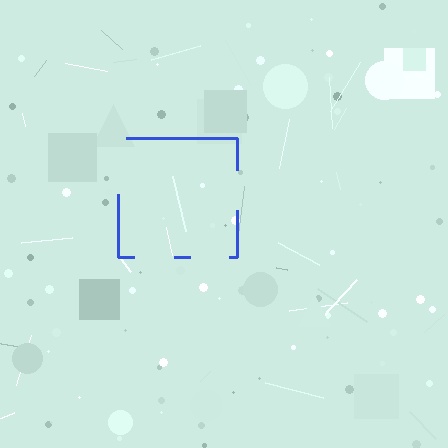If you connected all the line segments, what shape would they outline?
They would outline a square.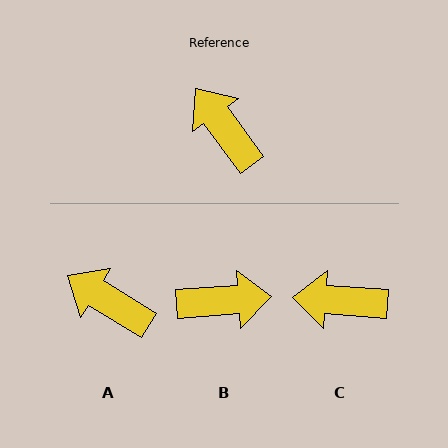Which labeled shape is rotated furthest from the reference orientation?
B, about 122 degrees away.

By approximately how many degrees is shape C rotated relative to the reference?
Approximately 50 degrees counter-clockwise.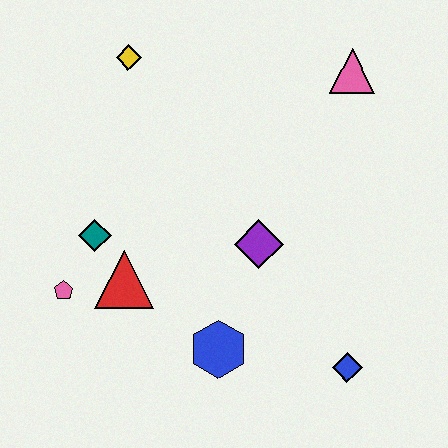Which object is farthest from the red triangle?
The pink triangle is farthest from the red triangle.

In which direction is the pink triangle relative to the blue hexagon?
The pink triangle is above the blue hexagon.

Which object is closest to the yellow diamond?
The teal diamond is closest to the yellow diamond.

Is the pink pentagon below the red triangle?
Yes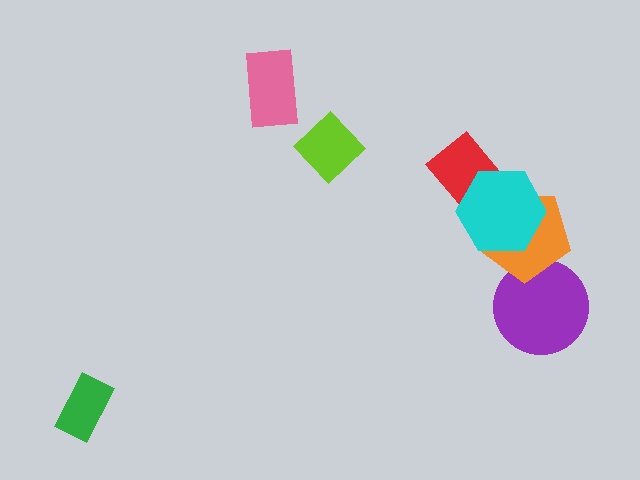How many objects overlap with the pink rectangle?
0 objects overlap with the pink rectangle.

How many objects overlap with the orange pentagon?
2 objects overlap with the orange pentagon.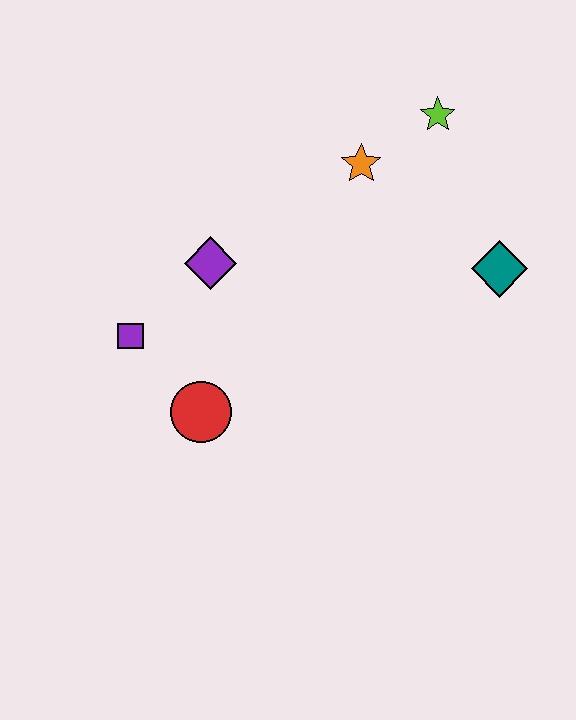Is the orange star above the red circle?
Yes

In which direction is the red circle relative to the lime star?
The red circle is below the lime star.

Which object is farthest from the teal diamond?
The purple square is farthest from the teal diamond.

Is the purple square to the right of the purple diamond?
No